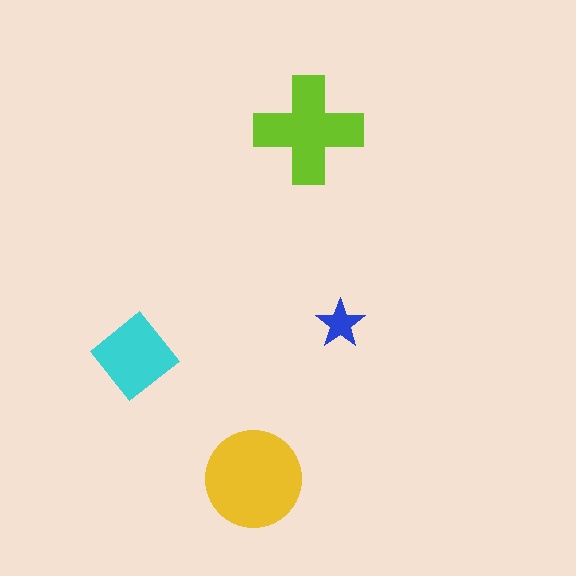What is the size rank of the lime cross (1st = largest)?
2nd.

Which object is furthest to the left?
The cyan diamond is leftmost.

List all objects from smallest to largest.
The blue star, the cyan diamond, the lime cross, the yellow circle.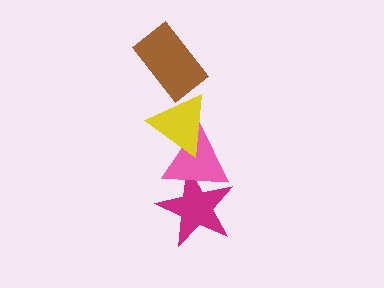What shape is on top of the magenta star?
The pink triangle is on top of the magenta star.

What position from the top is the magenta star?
The magenta star is 4th from the top.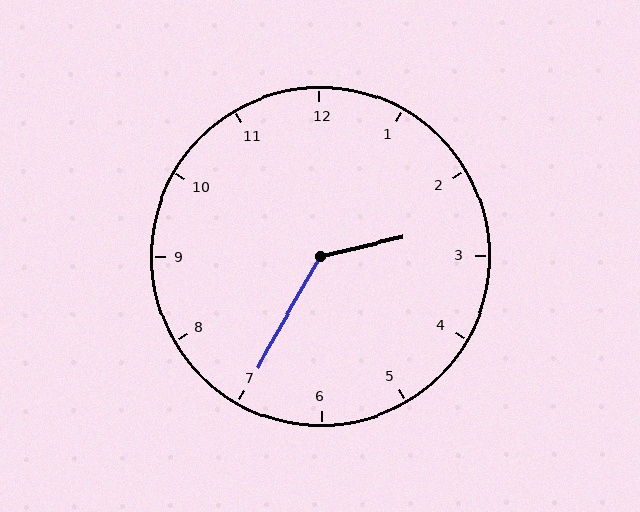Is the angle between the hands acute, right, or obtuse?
It is obtuse.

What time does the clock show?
2:35.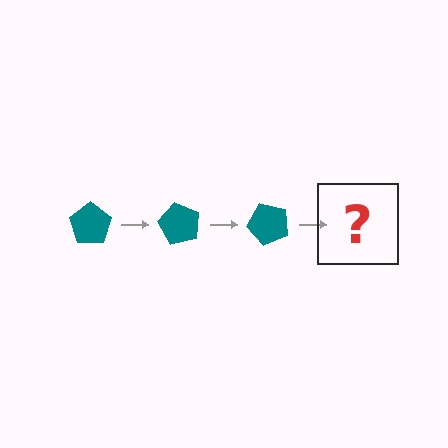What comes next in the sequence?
The next element should be a teal pentagon rotated 180 degrees.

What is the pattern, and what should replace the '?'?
The pattern is that the pentagon rotates 60 degrees each step. The '?' should be a teal pentagon rotated 180 degrees.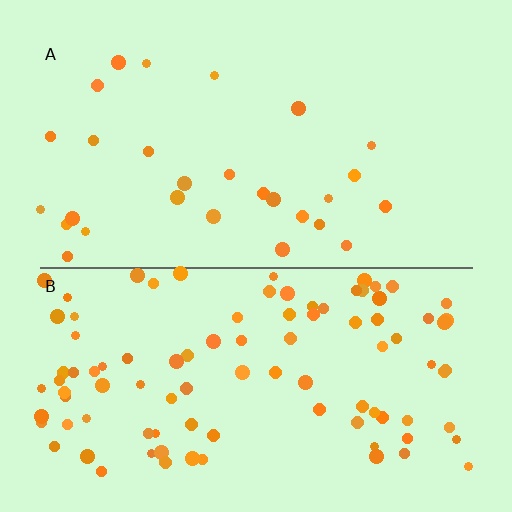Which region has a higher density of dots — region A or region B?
B (the bottom).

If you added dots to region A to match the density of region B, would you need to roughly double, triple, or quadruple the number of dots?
Approximately triple.